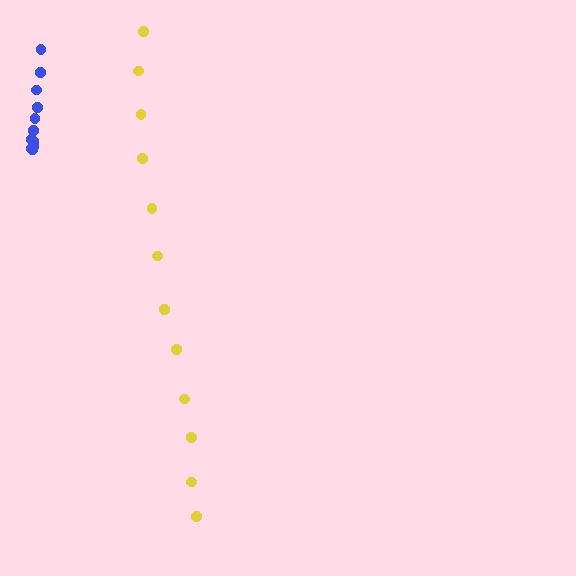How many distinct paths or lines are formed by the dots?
There are 2 distinct paths.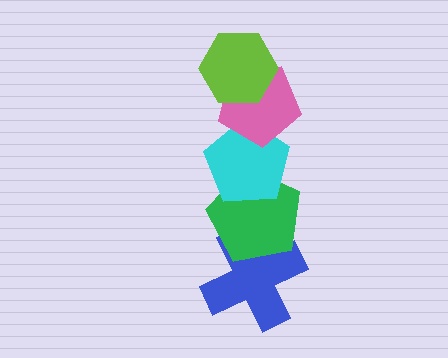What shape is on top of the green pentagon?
The cyan pentagon is on top of the green pentagon.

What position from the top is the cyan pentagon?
The cyan pentagon is 3rd from the top.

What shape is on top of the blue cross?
The green pentagon is on top of the blue cross.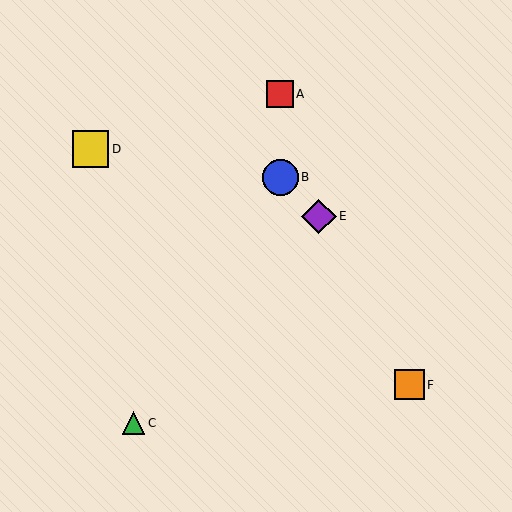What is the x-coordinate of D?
Object D is at x≈91.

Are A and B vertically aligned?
Yes, both are at x≈280.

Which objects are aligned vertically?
Objects A, B are aligned vertically.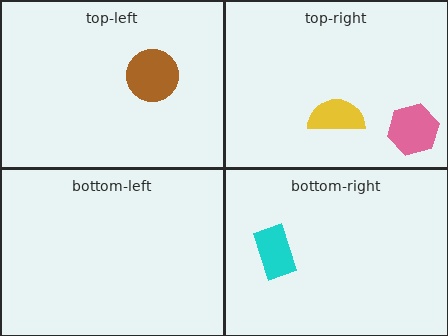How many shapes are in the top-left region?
1.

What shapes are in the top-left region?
The brown circle.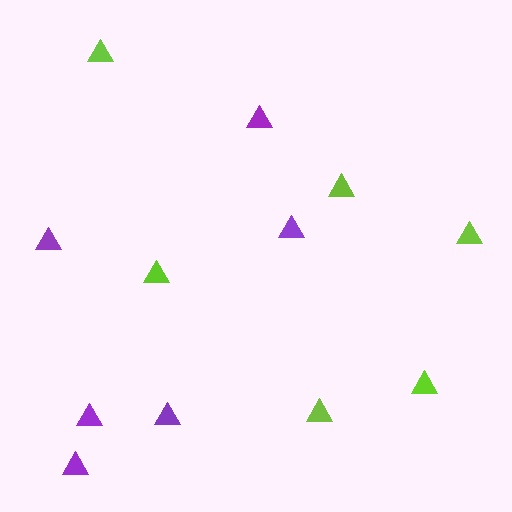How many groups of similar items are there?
There are 2 groups: one group of purple triangles (6) and one group of lime triangles (6).